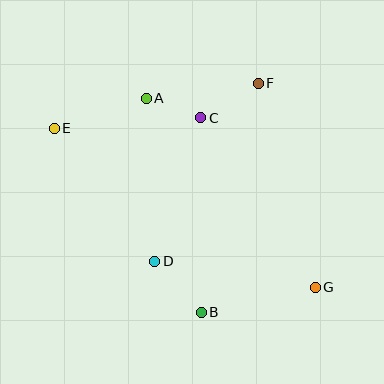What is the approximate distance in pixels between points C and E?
The distance between C and E is approximately 147 pixels.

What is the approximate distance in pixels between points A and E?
The distance between A and E is approximately 96 pixels.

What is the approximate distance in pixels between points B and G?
The distance between B and G is approximately 117 pixels.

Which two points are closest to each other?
Points A and C are closest to each other.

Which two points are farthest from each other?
Points E and G are farthest from each other.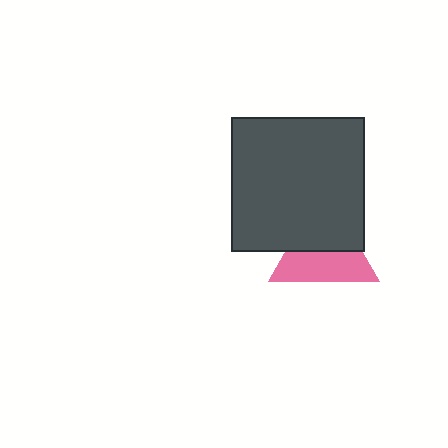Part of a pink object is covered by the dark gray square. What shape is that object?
It is a triangle.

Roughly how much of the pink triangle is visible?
About half of it is visible (roughly 52%).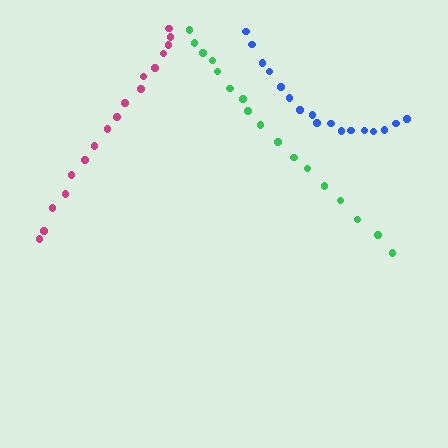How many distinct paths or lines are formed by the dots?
There are 3 distinct paths.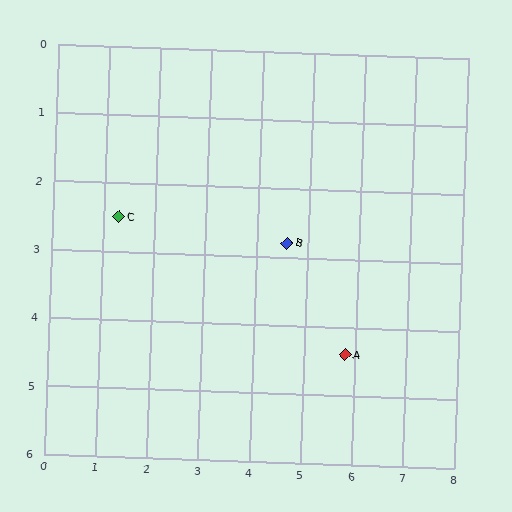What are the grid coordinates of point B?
Point B is at approximately (4.6, 2.8).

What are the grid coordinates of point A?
Point A is at approximately (5.8, 4.4).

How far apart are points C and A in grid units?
Points C and A are about 4.9 grid units apart.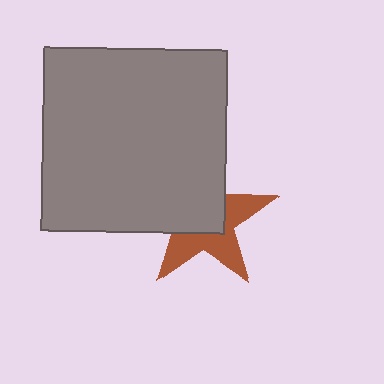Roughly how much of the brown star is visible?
About half of it is visible (roughly 47%).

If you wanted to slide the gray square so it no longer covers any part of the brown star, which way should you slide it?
Slide it toward the upper-left — that is the most direct way to separate the two shapes.